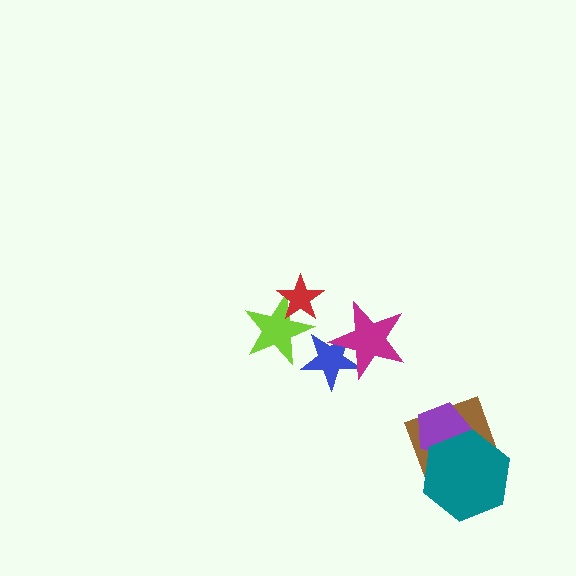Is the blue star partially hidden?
Yes, it is partially covered by another shape.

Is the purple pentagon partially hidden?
Yes, it is partially covered by another shape.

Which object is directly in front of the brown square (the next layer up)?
The purple pentagon is directly in front of the brown square.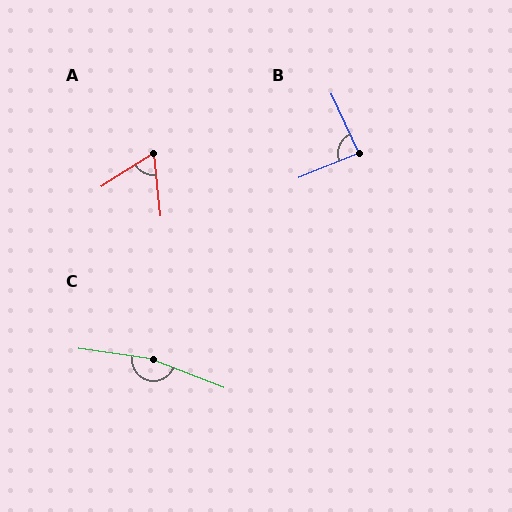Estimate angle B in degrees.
Approximately 87 degrees.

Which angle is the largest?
C, at approximately 167 degrees.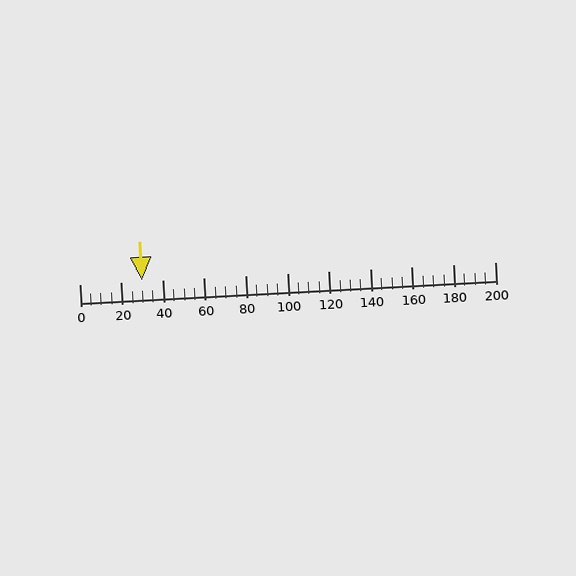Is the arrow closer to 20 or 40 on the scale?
The arrow is closer to 40.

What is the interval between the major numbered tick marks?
The major tick marks are spaced 20 units apart.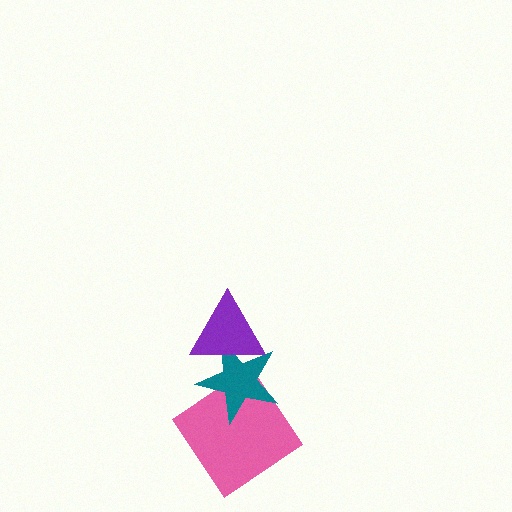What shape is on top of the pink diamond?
The teal star is on top of the pink diamond.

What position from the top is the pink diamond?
The pink diamond is 3rd from the top.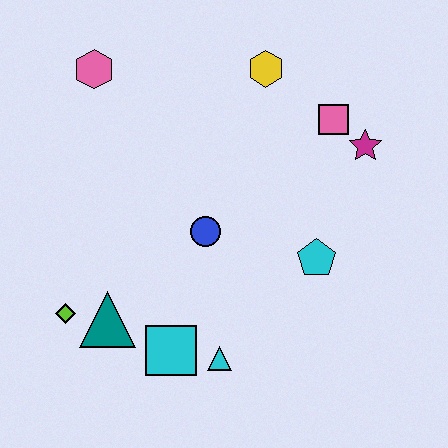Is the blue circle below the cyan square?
No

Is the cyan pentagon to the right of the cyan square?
Yes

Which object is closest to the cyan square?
The cyan triangle is closest to the cyan square.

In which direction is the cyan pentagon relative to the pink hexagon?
The cyan pentagon is to the right of the pink hexagon.